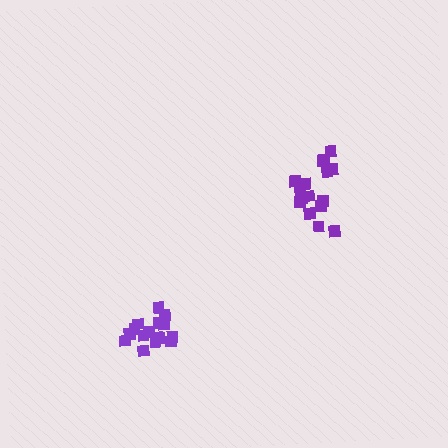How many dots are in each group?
Group 1: 16 dots, Group 2: 16 dots (32 total).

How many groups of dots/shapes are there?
There are 2 groups.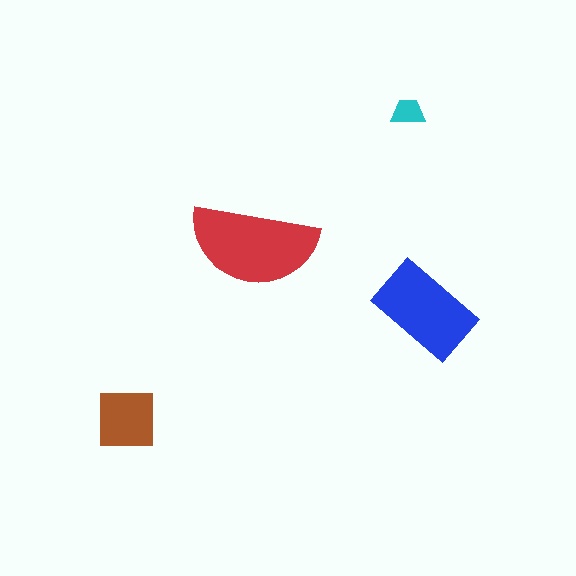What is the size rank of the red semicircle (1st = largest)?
1st.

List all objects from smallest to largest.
The cyan trapezoid, the brown square, the blue rectangle, the red semicircle.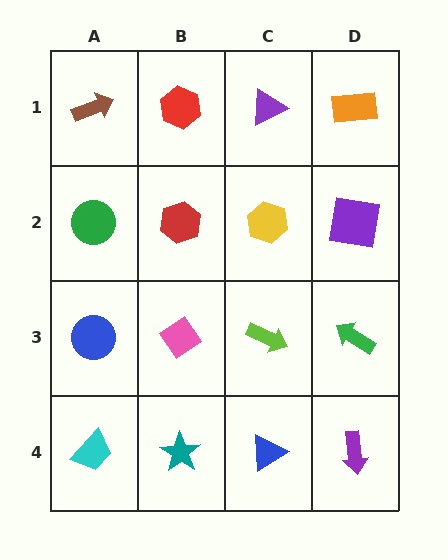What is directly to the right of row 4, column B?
A blue triangle.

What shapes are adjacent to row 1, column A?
A green circle (row 2, column A), a red hexagon (row 1, column B).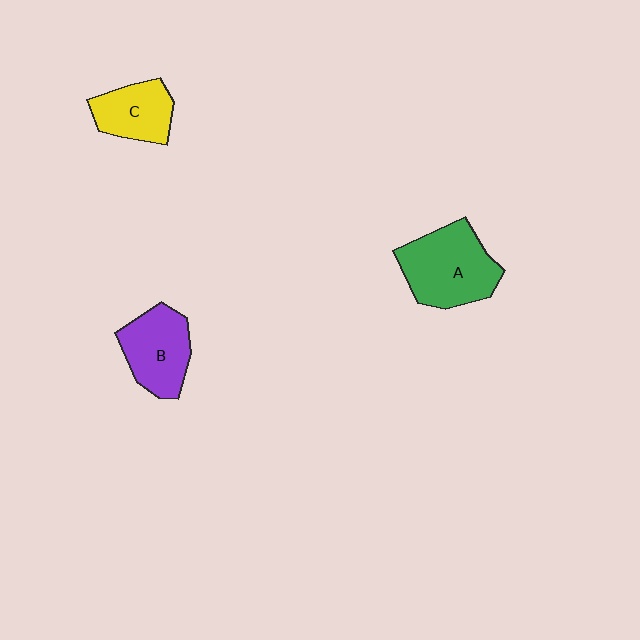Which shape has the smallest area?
Shape C (yellow).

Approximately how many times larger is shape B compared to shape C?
Approximately 1.2 times.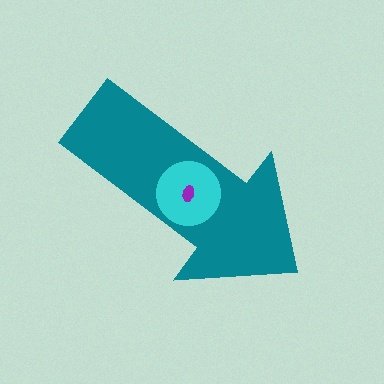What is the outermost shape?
The teal arrow.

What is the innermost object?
The purple ellipse.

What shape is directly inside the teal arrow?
The cyan circle.